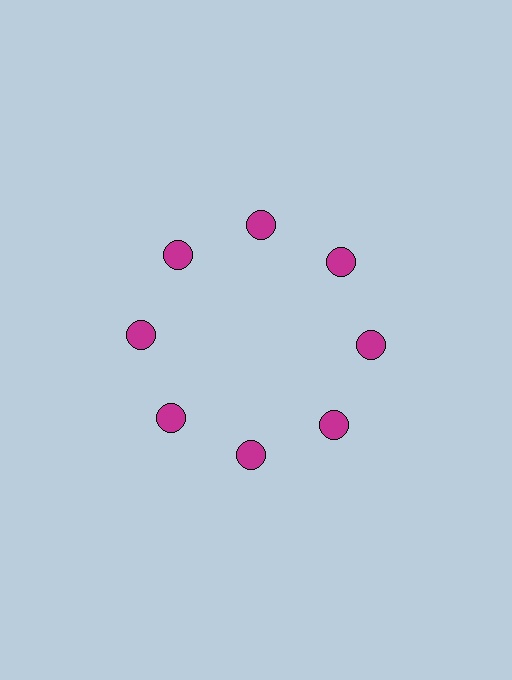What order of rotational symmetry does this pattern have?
This pattern has 8-fold rotational symmetry.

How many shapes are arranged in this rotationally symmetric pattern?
There are 8 shapes, arranged in 8 groups of 1.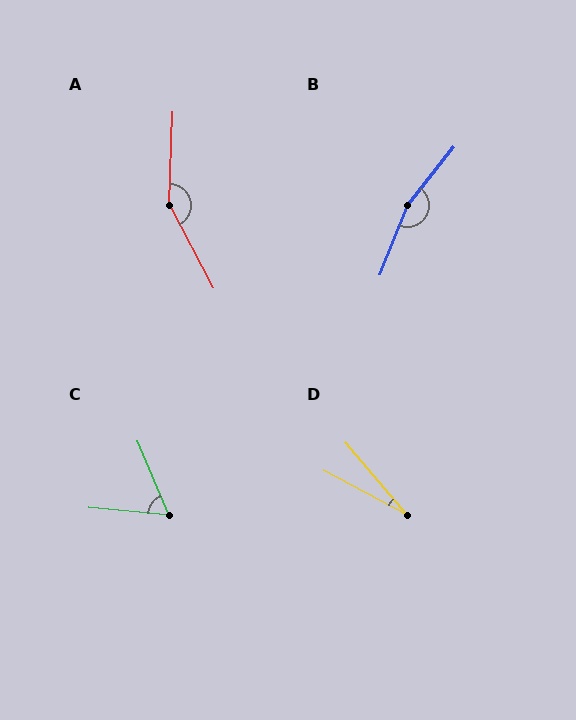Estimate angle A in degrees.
Approximately 150 degrees.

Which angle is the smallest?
D, at approximately 22 degrees.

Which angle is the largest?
B, at approximately 164 degrees.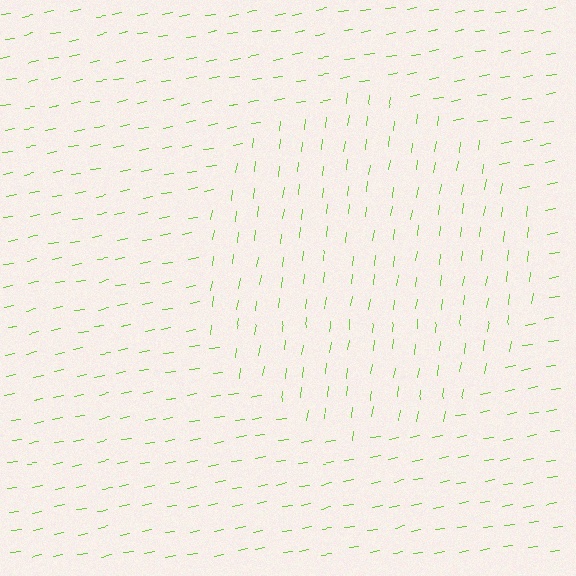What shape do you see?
I see a circle.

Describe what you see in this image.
The image is filled with small lime line segments. A circle region in the image has lines oriented differently from the surrounding lines, creating a visible texture boundary.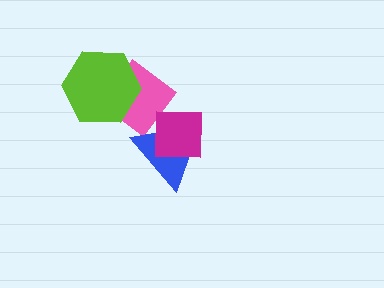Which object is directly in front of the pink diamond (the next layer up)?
The blue triangle is directly in front of the pink diamond.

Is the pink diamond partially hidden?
Yes, it is partially covered by another shape.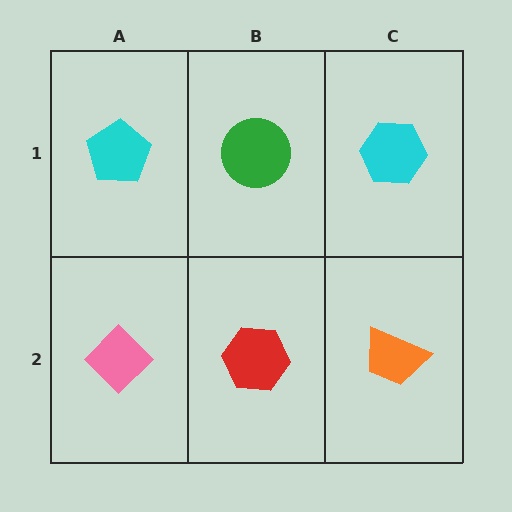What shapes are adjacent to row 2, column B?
A green circle (row 1, column B), a pink diamond (row 2, column A), an orange trapezoid (row 2, column C).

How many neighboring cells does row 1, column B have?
3.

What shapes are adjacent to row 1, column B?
A red hexagon (row 2, column B), a cyan pentagon (row 1, column A), a cyan hexagon (row 1, column C).